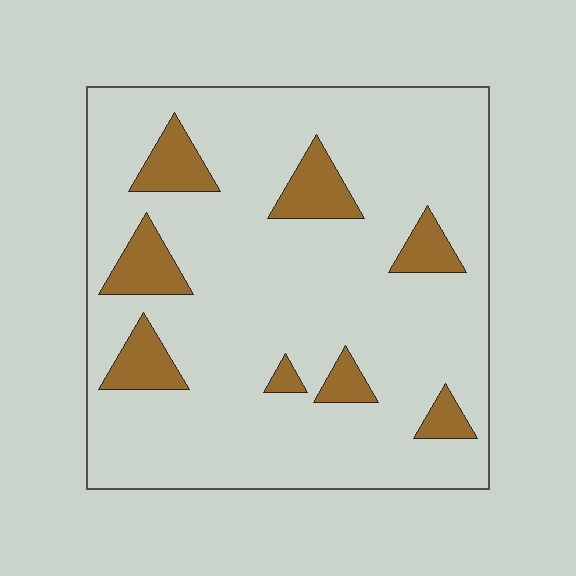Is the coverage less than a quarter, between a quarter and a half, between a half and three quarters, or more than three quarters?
Less than a quarter.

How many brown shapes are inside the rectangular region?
8.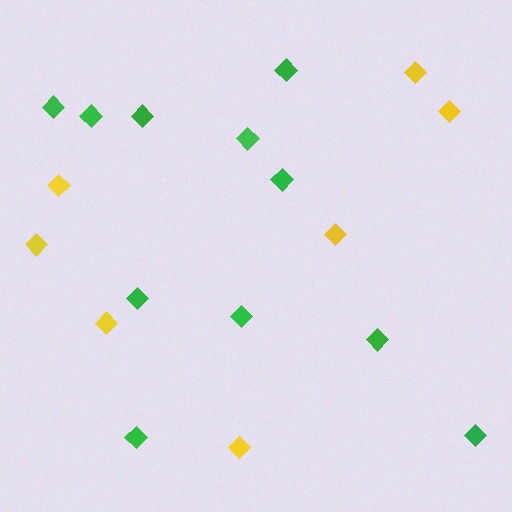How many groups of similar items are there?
There are 2 groups: one group of yellow diamonds (7) and one group of green diamonds (11).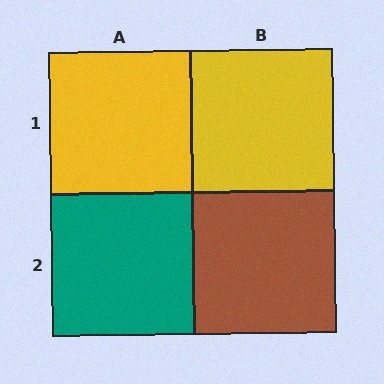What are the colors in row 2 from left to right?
Teal, brown.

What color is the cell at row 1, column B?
Yellow.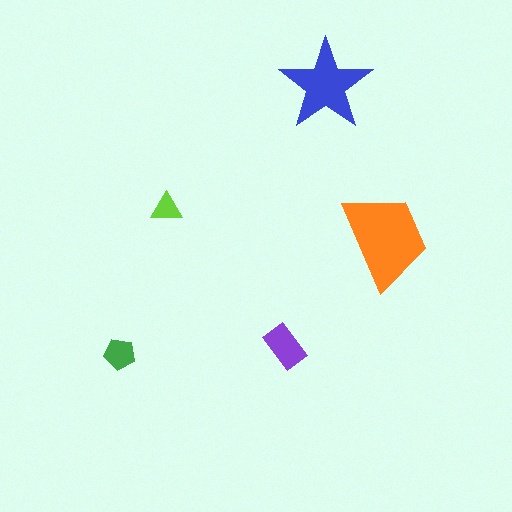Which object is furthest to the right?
The orange trapezoid is rightmost.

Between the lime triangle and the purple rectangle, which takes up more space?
The purple rectangle.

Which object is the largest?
The orange trapezoid.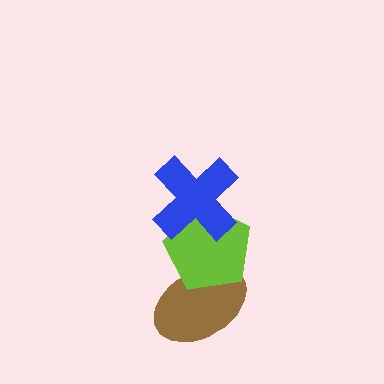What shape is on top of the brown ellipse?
The lime pentagon is on top of the brown ellipse.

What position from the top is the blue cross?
The blue cross is 1st from the top.